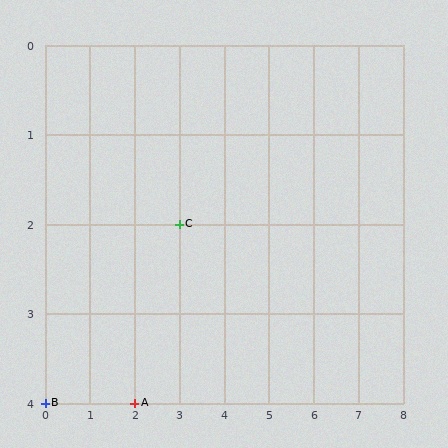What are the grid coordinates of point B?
Point B is at grid coordinates (0, 4).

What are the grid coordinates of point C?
Point C is at grid coordinates (3, 2).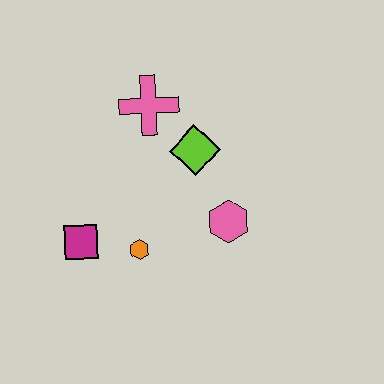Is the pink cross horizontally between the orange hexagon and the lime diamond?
Yes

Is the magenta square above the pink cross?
No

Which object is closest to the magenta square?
The orange hexagon is closest to the magenta square.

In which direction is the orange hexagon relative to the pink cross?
The orange hexagon is below the pink cross.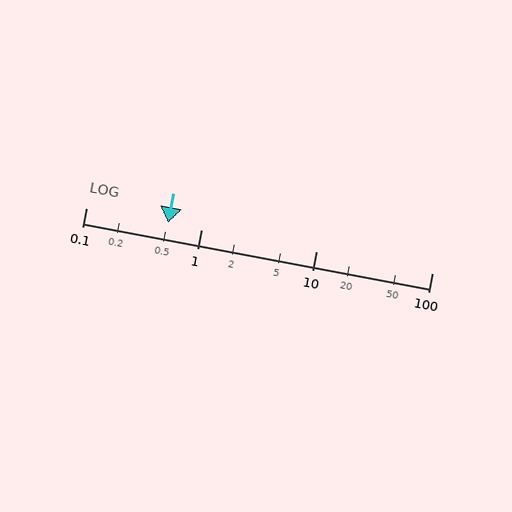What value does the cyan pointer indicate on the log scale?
The pointer indicates approximately 0.51.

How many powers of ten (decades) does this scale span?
The scale spans 3 decades, from 0.1 to 100.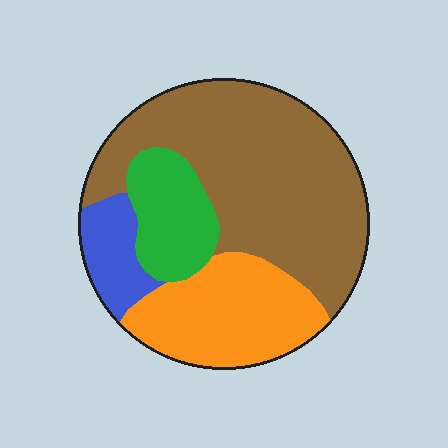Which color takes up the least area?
Blue, at roughly 10%.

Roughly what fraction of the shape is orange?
Orange takes up about one quarter (1/4) of the shape.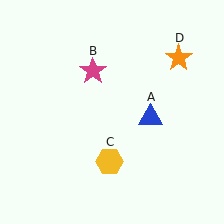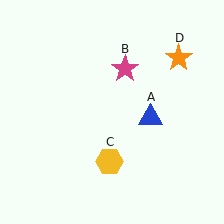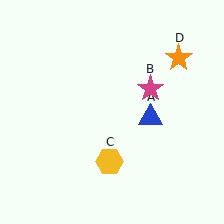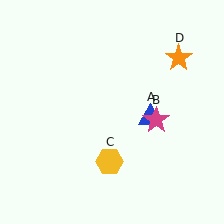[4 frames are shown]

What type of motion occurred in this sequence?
The magenta star (object B) rotated clockwise around the center of the scene.